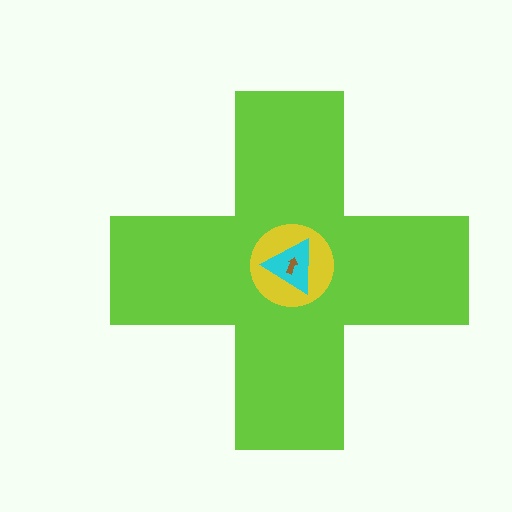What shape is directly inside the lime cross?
The yellow circle.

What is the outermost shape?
The lime cross.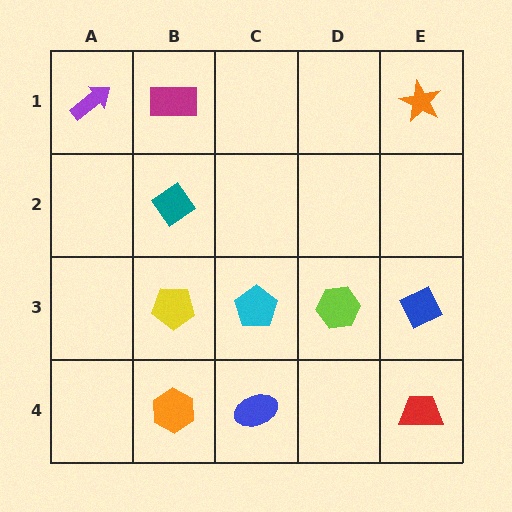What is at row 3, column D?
A lime hexagon.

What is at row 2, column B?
A teal diamond.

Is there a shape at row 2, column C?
No, that cell is empty.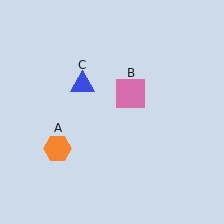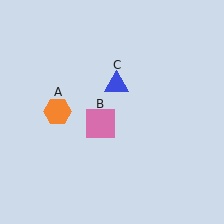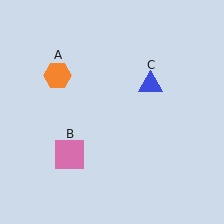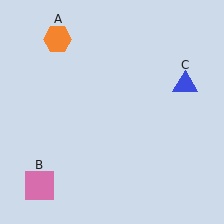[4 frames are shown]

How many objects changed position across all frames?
3 objects changed position: orange hexagon (object A), pink square (object B), blue triangle (object C).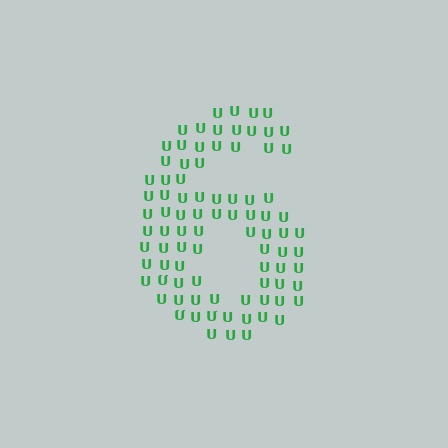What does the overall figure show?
The overall figure shows the digit 6.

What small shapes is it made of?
It is made of small letter U's.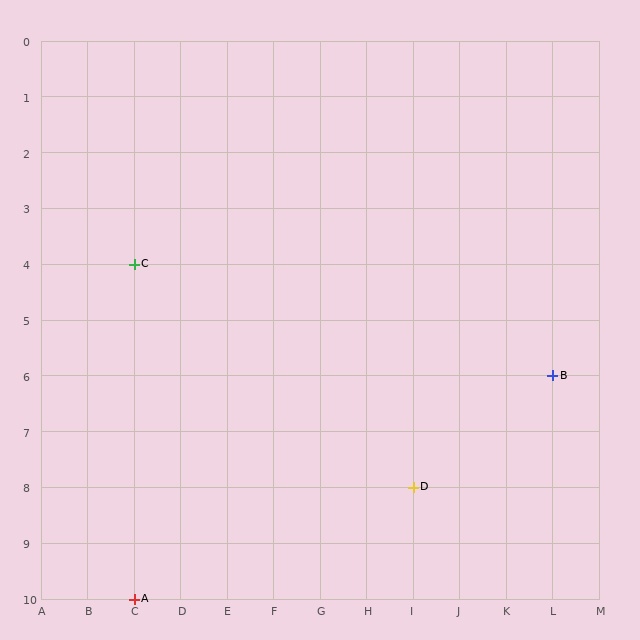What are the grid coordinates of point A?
Point A is at grid coordinates (C, 10).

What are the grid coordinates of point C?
Point C is at grid coordinates (C, 4).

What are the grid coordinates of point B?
Point B is at grid coordinates (L, 6).